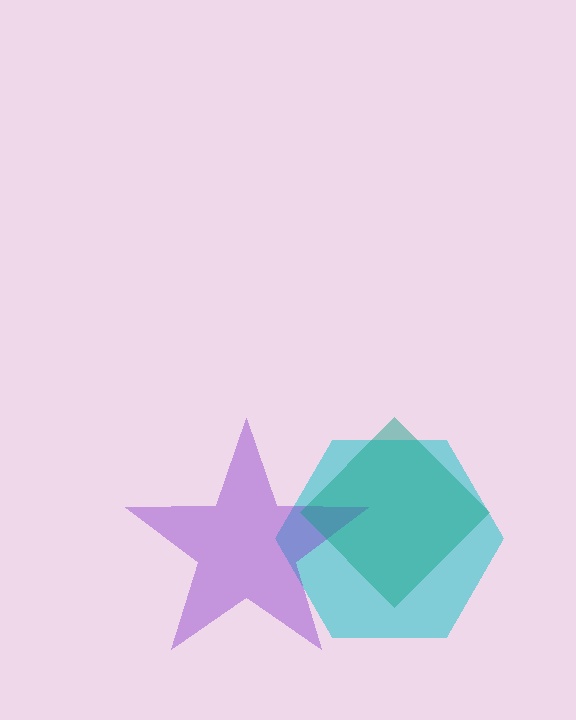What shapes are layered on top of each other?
The layered shapes are: a cyan hexagon, a purple star, a teal diamond.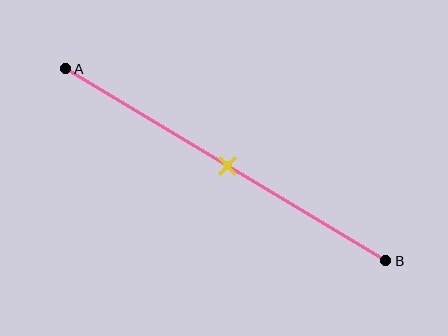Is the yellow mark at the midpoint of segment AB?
Yes, the mark is approximately at the midpoint.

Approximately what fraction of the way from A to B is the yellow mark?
The yellow mark is approximately 50% of the way from A to B.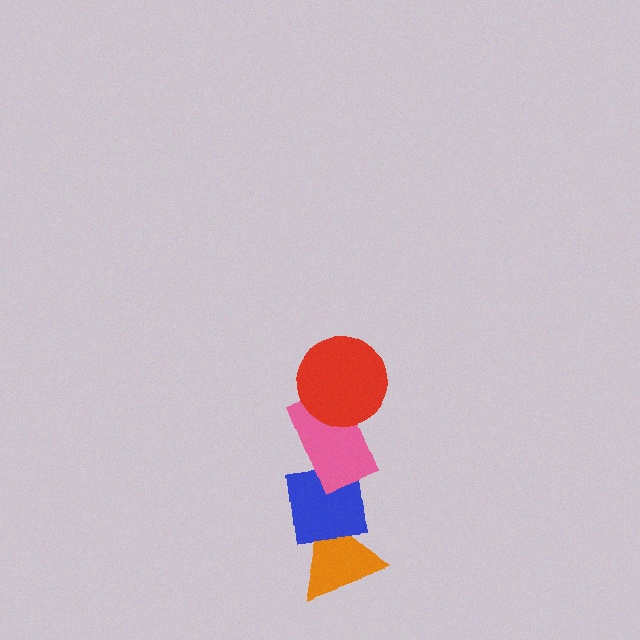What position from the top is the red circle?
The red circle is 1st from the top.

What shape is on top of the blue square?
The pink rectangle is on top of the blue square.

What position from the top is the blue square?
The blue square is 3rd from the top.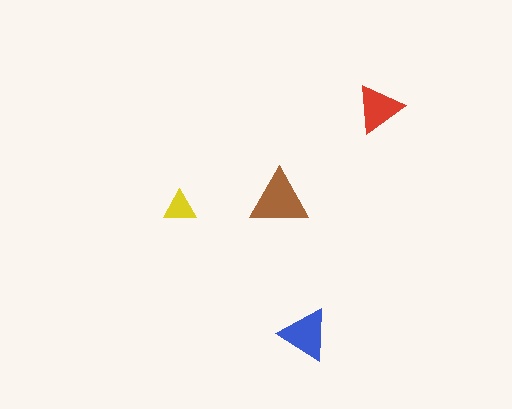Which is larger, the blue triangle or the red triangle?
The blue one.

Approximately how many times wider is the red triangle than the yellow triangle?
About 1.5 times wider.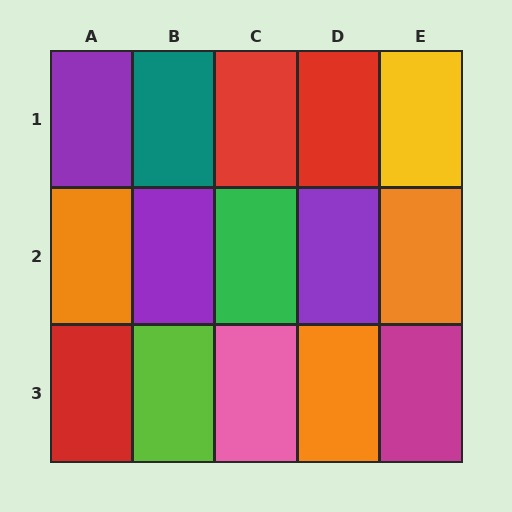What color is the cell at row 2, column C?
Green.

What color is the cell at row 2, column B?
Purple.